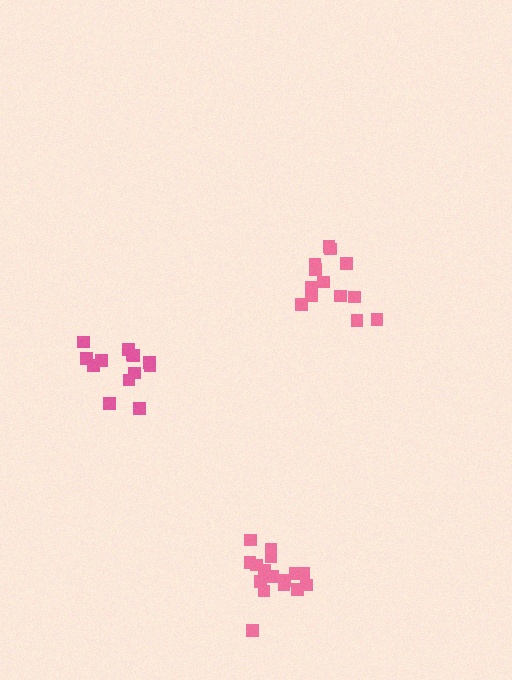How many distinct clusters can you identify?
There are 3 distinct clusters.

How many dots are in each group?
Group 1: 16 dots, Group 2: 13 dots, Group 3: 13 dots (42 total).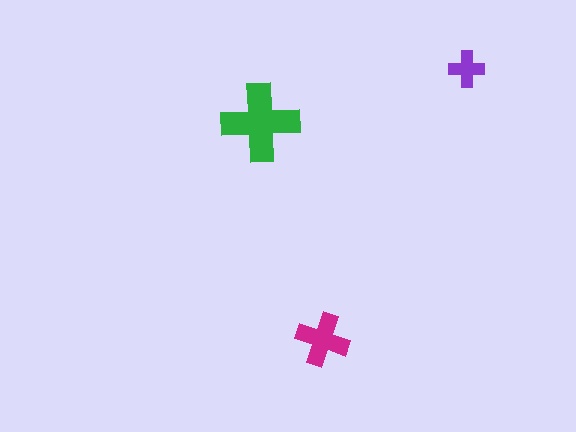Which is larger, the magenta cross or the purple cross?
The magenta one.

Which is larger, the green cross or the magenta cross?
The green one.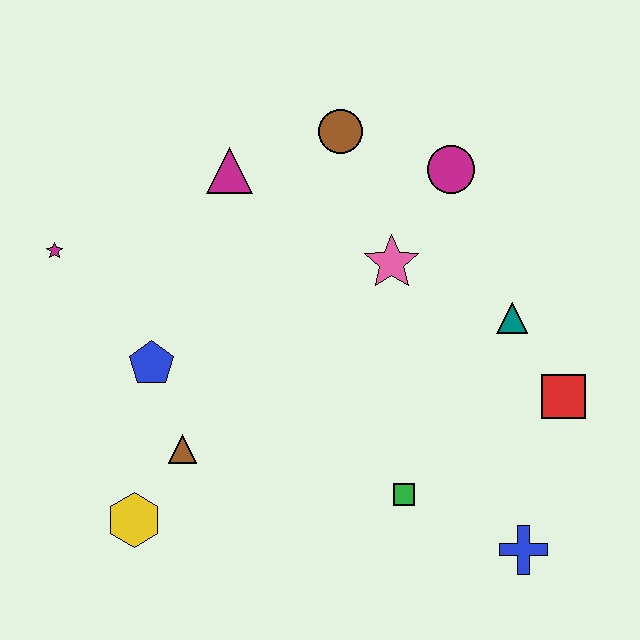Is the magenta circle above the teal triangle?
Yes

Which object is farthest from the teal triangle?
The magenta star is farthest from the teal triangle.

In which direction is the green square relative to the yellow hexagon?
The green square is to the right of the yellow hexagon.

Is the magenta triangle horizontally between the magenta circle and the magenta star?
Yes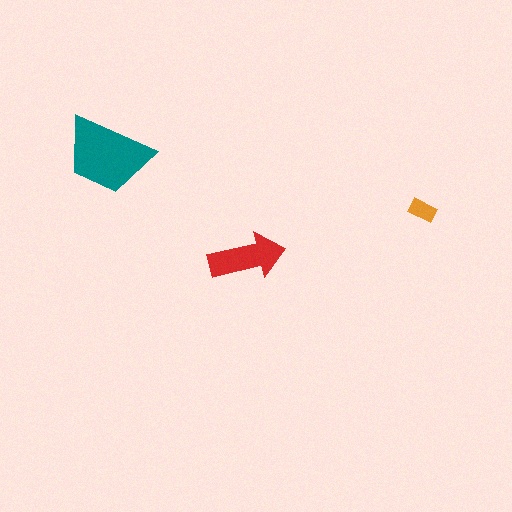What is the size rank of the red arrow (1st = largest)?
2nd.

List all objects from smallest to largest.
The orange rectangle, the red arrow, the teal trapezoid.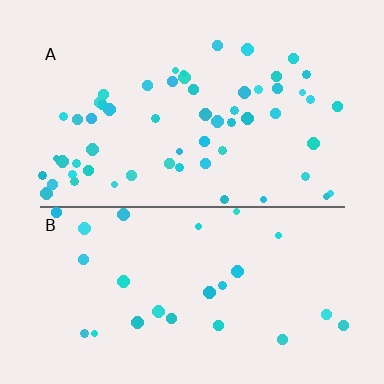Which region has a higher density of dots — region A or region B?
A (the top).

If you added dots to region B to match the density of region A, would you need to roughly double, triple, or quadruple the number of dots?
Approximately double.